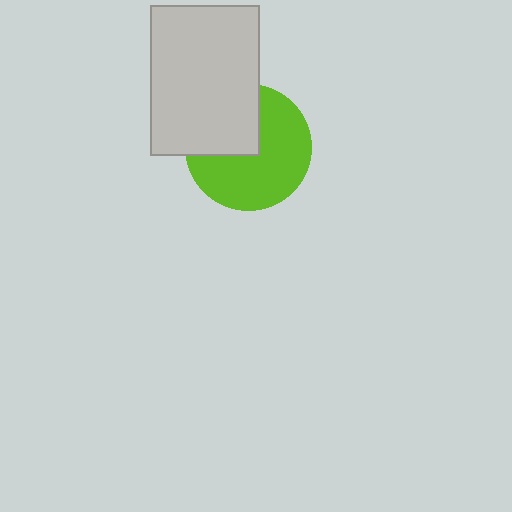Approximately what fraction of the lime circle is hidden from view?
Roughly 35% of the lime circle is hidden behind the light gray rectangle.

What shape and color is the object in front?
The object in front is a light gray rectangle.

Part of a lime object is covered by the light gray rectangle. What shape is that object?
It is a circle.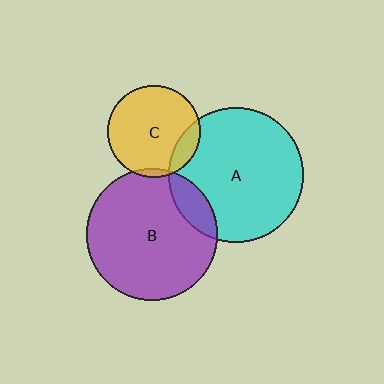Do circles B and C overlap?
Yes.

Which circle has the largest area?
Circle A (cyan).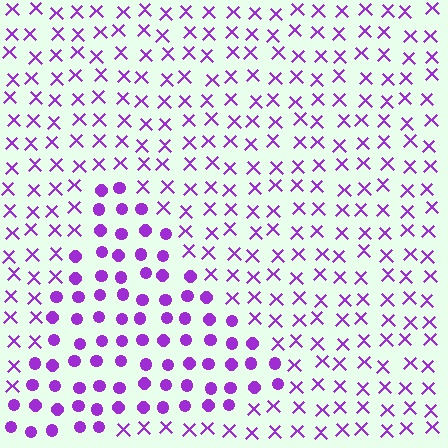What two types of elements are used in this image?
The image uses circles inside the triangle region and X marks outside it.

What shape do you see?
I see a triangle.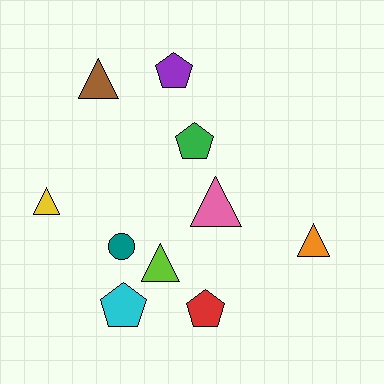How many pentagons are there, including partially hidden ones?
There are 4 pentagons.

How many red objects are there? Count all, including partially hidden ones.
There is 1 red object.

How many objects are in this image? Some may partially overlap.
There are 10 objects.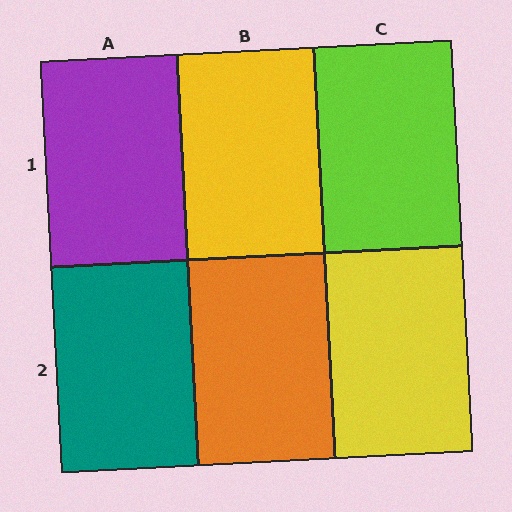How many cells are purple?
1 cell is purple.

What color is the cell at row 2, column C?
Yellow.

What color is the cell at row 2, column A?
Teal.